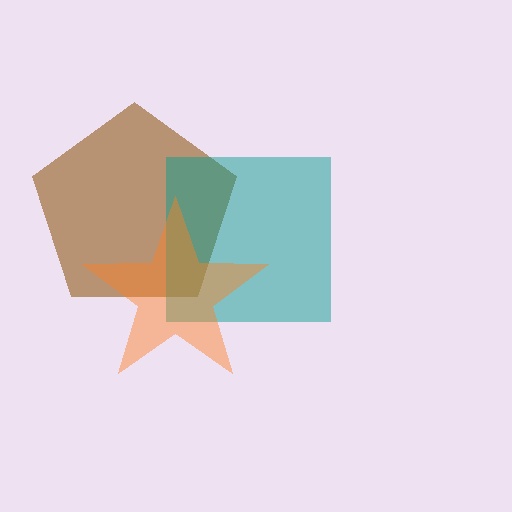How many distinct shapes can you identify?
There are 3 distinct shapes: a brown pentagon, a teal square, an orange star.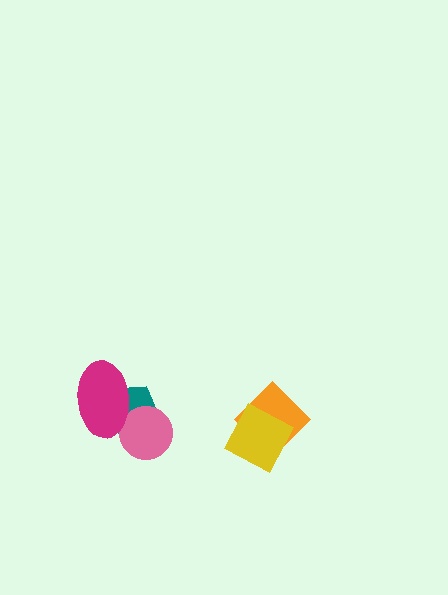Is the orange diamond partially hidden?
Yes, it is partially covered by another shape.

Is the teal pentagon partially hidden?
Yes, it is partially covered by another shape.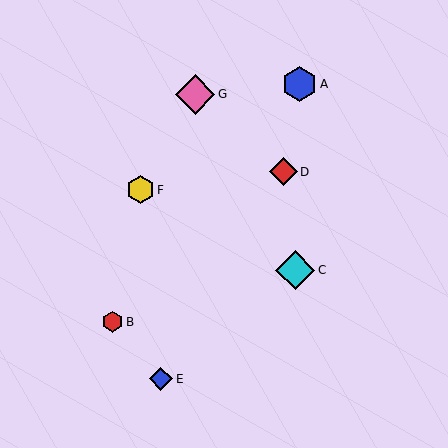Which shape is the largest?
The pink diamond (labeled G) is the largest.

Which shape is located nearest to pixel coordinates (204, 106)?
The pink diamond (labeled G) at (195, 94) is nearest to that location.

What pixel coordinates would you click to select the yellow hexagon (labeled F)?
Click at (140, 190) to select the yellow hexagon F.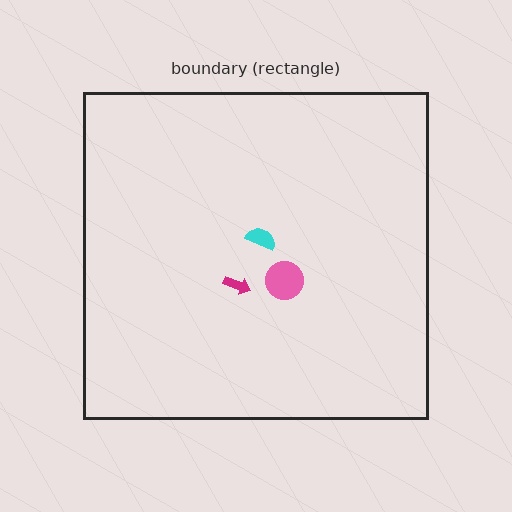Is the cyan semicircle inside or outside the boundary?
Inside.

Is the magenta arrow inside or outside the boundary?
Inside.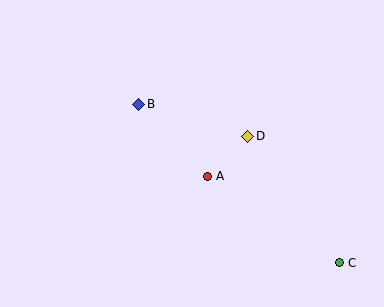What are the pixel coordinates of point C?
Point C is at (340, 263).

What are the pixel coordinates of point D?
Point D is at (248, 136).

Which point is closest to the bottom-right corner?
Point C is closest to the bottom-right corner.